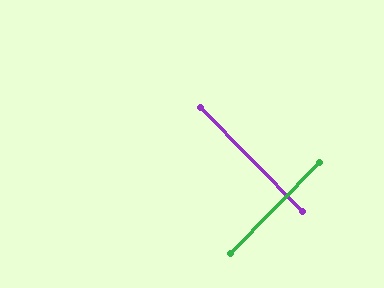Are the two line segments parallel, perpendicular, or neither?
Perpendicular — they meet at approximately 90°.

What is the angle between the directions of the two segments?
Approximately 90 degrees.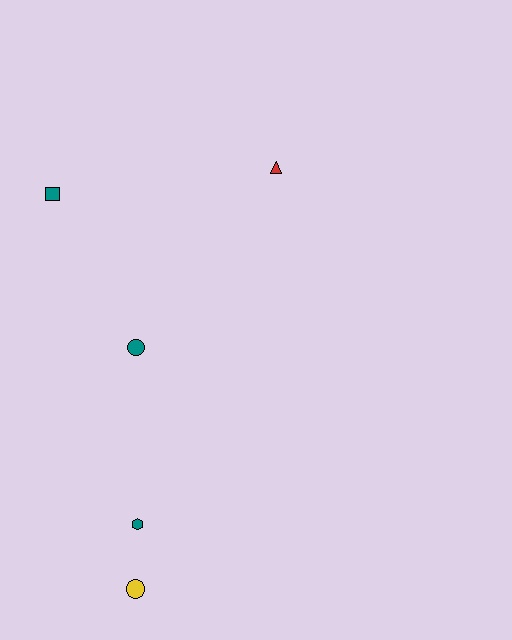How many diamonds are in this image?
There are no diamonds.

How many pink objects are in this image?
There are no pink objects.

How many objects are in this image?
There are 5 objects.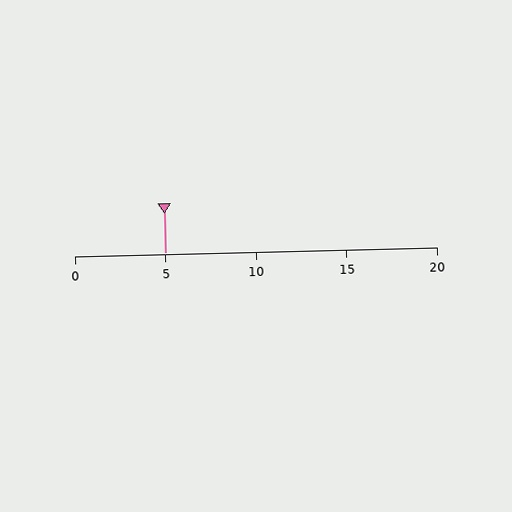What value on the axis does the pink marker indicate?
The marker indicates approximately 5.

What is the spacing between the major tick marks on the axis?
The major ticks are spaced 5 apart.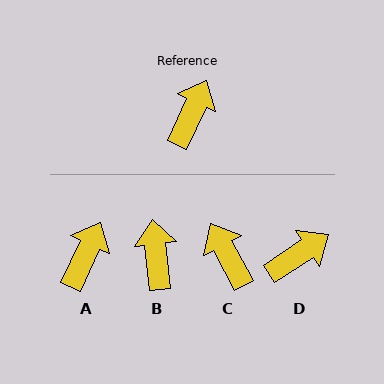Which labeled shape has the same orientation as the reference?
A.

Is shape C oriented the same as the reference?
No, it is off by about 53 degrees.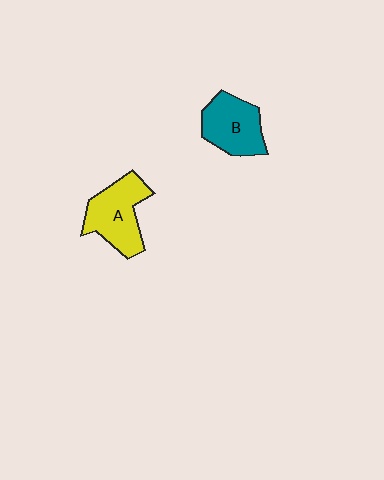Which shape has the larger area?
Shape A (yellow).